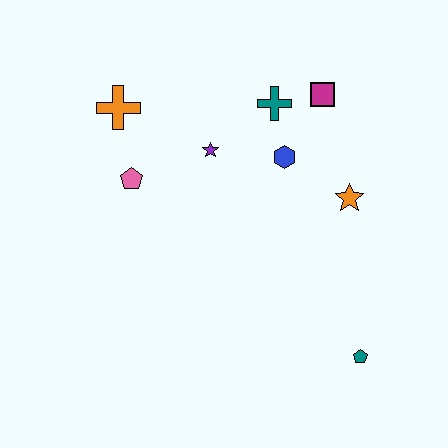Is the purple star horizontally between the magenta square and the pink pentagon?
Yes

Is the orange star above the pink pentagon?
No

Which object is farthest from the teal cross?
The teal pentagon is farthest from the teal cross.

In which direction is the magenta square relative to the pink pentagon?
The magenta square is to the right of the pink pentagon.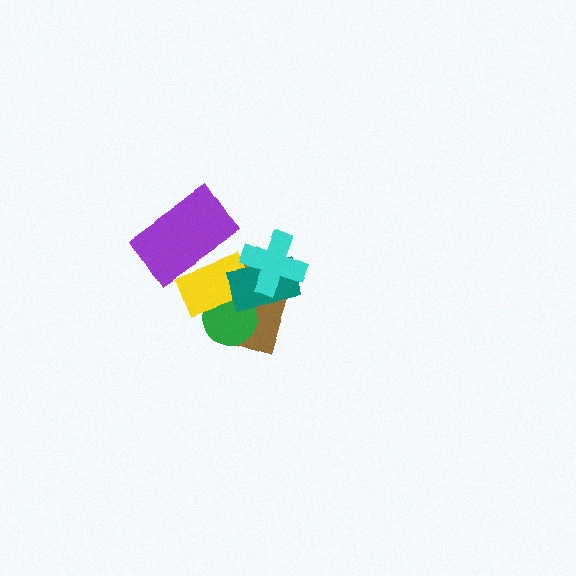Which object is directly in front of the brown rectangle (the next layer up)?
The green circle is directly in front of the brown rectangle.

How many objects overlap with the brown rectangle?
4 objects overlap with the brown rectangle.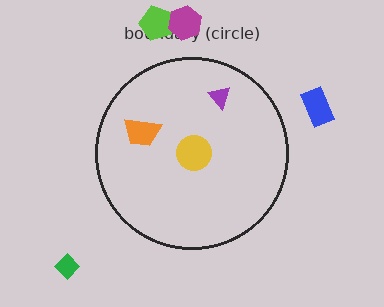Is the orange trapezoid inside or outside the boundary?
Inside.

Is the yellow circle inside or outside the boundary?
Inside.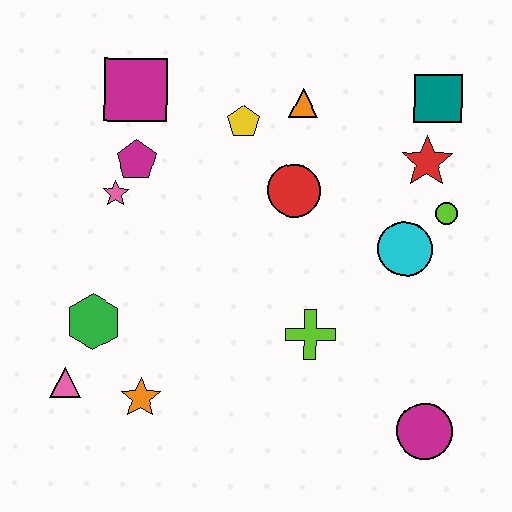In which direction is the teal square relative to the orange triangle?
The teal square is to the right of the orange triangle.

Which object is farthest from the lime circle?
The pink triangle is farthest from the lime circle.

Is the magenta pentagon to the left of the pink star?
No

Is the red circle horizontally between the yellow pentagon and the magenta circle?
Yes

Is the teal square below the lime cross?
No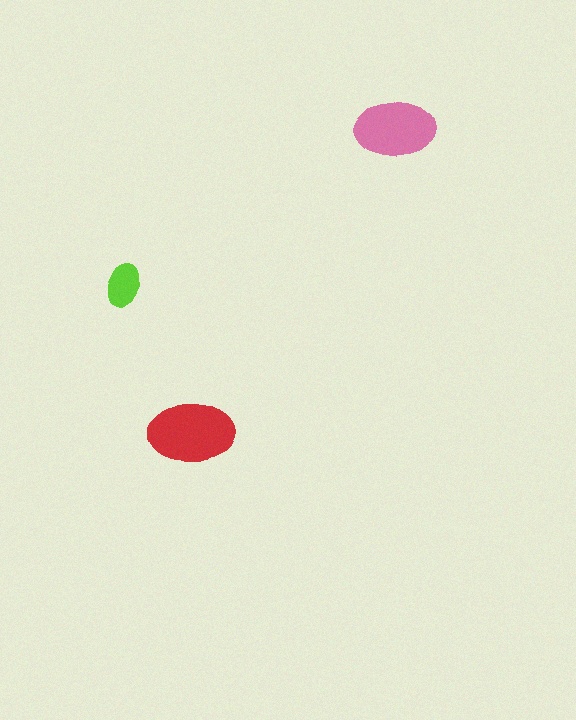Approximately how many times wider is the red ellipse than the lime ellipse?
About 2 times wider.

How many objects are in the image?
There are 3 objects in the image.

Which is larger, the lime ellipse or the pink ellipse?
The pink one.